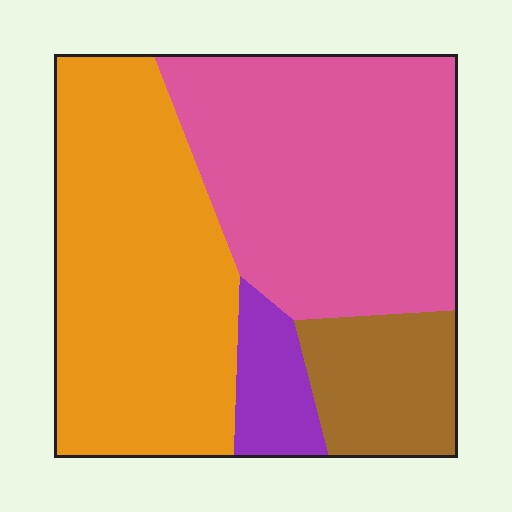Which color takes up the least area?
Purple, at roughly 5%.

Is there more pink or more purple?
Pink.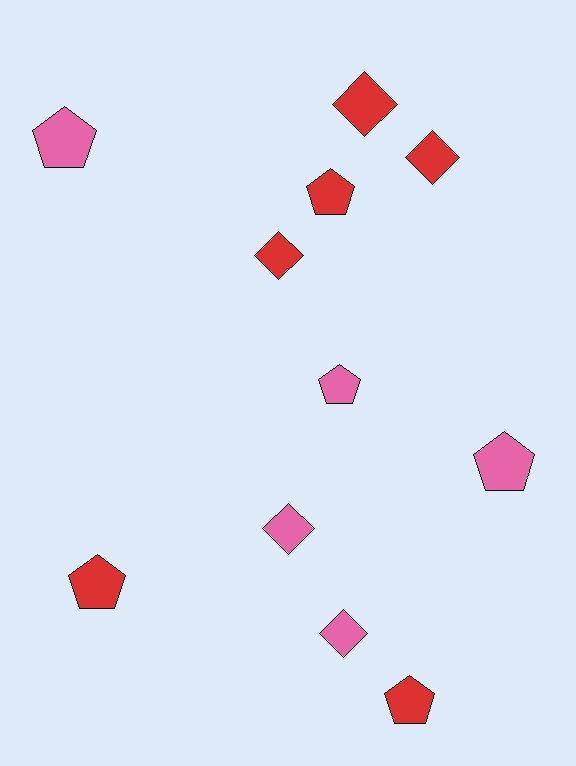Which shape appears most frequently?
Pentagon, with 6 objects.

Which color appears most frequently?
Red, with 6 objects.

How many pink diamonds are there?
There are 2 pink diamonds.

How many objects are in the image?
There are 11 objects.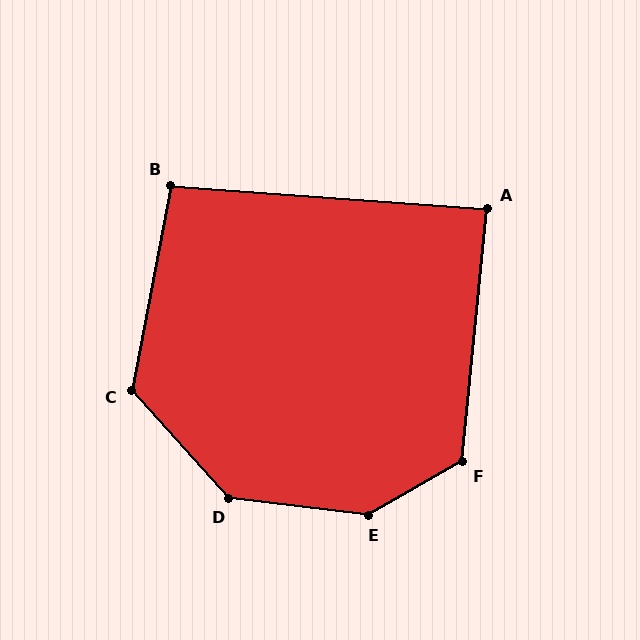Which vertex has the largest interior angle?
E, at approximately 144 degrees.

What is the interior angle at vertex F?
Approximately 125 degrees (obtuse).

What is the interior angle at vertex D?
Approximately 138 degrees (obtuse).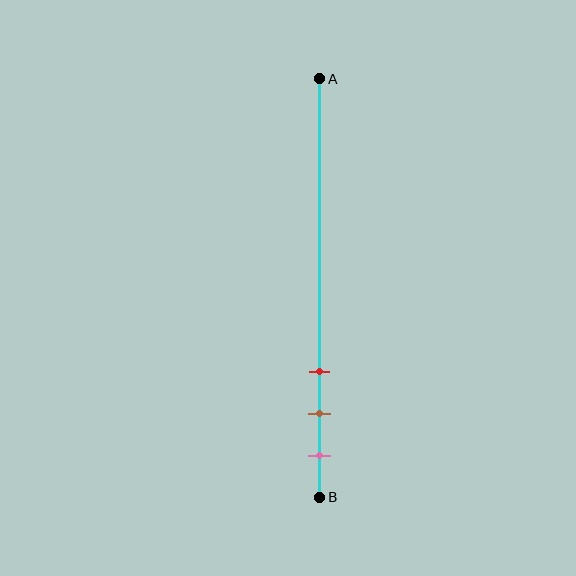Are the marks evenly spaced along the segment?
Yes, the marks are approximately evenly spaced.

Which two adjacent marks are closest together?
The brown and pink marks are the closest adjacent pair.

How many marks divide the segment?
There are 3 marks dividing the segment.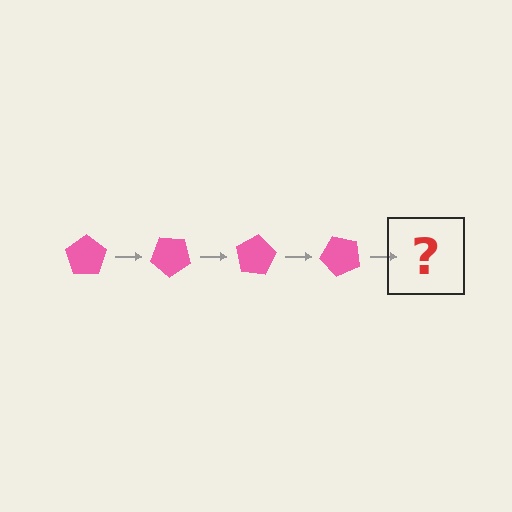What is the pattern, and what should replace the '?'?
The pattern is that the pentagon rotates 40 degrees each step. The '?' should be a pink pentagon rotated 160 degrees.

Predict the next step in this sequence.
The next step is a pink pentagon rotated 160 degrees.